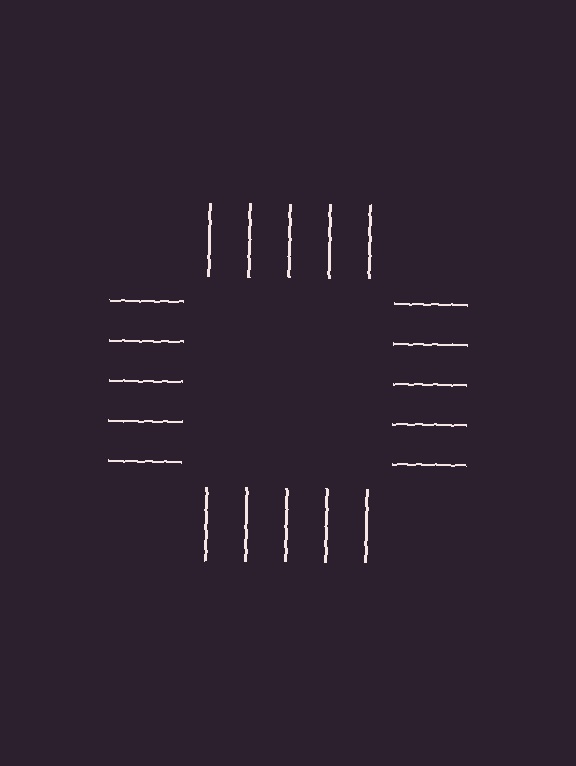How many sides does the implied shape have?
4 sides — the line-ends trace a square.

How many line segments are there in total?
20 — 5 along each of the 4 edges.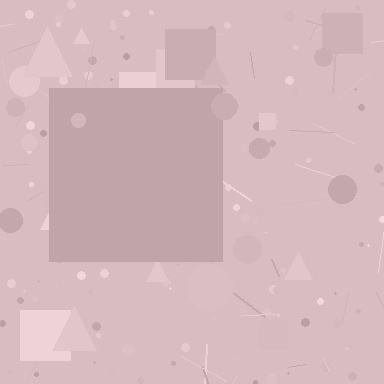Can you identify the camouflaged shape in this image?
The camouflaged shape is a square.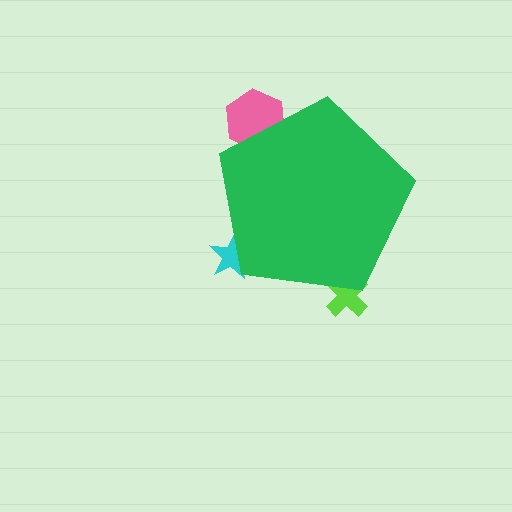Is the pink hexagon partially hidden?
Yes, the pink hexagon is partially hidden behind the green pentagon.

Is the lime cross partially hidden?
Yes, the lime cross is partially hidden behind the green pentagon.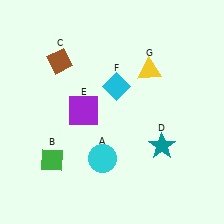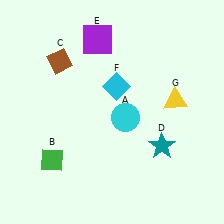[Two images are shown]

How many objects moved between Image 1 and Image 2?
3 objects moved between the two images.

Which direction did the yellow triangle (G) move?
The yellow triangle (G) moved down.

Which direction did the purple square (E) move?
The purple square (E) moved up.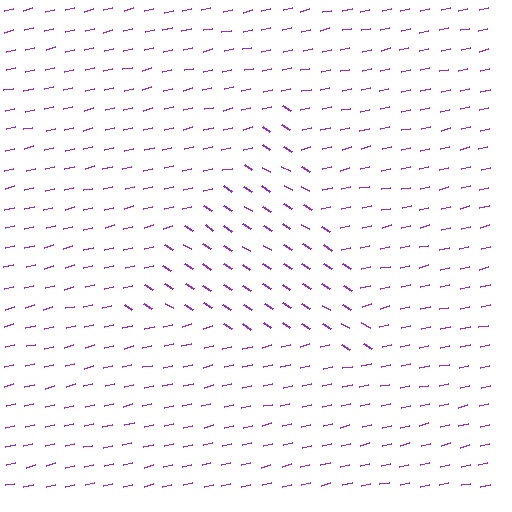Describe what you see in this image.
The image is filled with small purple line segments. A triangle region in the image has lines oriented differently from the surrounding lines, creating a visible texture boundary.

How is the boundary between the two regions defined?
The boundary is defined purely by a change in line orientation (approximately 45 degrees difference). All lines are the same color and thickness.